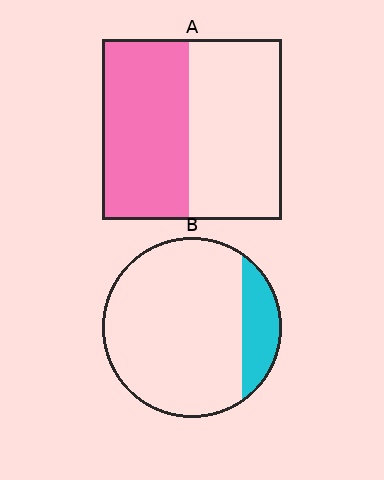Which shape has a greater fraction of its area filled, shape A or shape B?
Shape A.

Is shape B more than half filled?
No.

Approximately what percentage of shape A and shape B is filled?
A is approximately 50% and B is approximately 15%.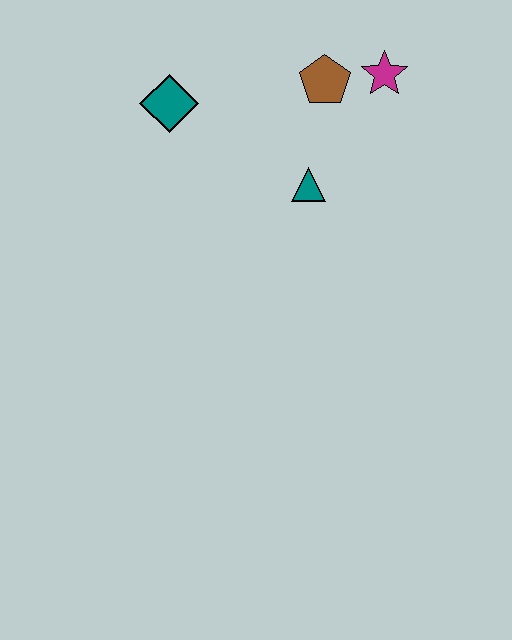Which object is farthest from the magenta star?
The teal diamond is farthest from the magenta star.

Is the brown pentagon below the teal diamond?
No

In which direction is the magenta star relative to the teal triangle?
The magenta star is above the teal triangle.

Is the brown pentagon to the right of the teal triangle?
Yes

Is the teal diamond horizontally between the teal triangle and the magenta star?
No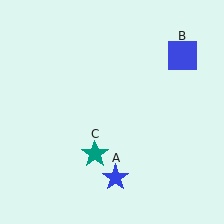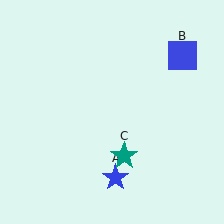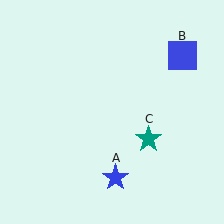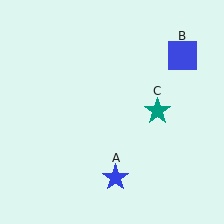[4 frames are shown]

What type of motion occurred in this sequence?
The teal star (object C) rotated counterclockwise around the center of the scene.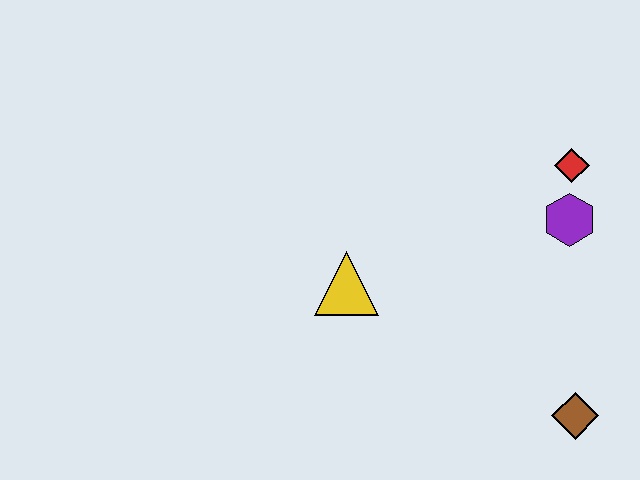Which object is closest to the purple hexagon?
The red diamond is closest to the purple hexagon.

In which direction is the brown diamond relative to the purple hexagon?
The brown diamond is below the purple hexagon.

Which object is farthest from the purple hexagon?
The yellow triangle is farthest from the purple hexagon.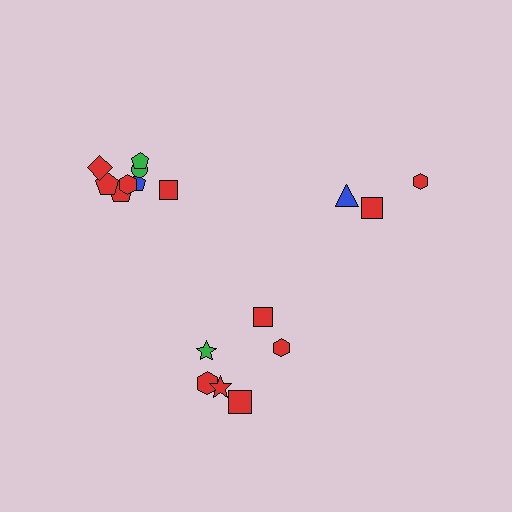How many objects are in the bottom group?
There are 6 objects.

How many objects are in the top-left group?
There are 8 objects.